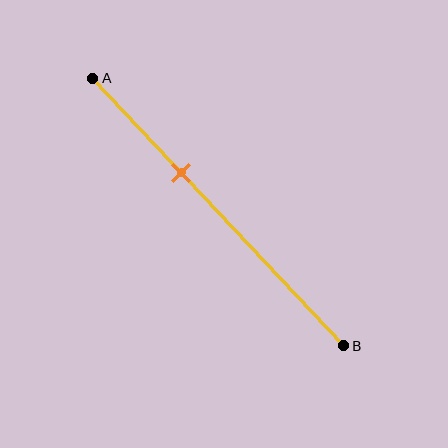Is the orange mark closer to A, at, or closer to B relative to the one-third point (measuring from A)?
The orange mark is approximately at the one-third point of segment AB.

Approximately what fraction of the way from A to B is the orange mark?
The orange mark is approximately 35% of the way from A to B.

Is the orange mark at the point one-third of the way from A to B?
Yes, the mark is approximately at the one-third point.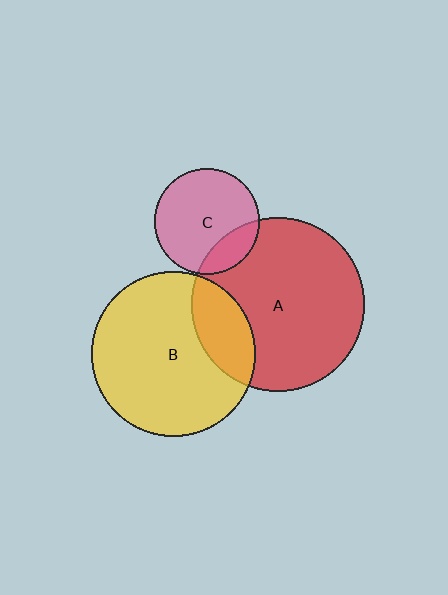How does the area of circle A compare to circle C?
Approximately 2.7 times.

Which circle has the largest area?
Circle A (red).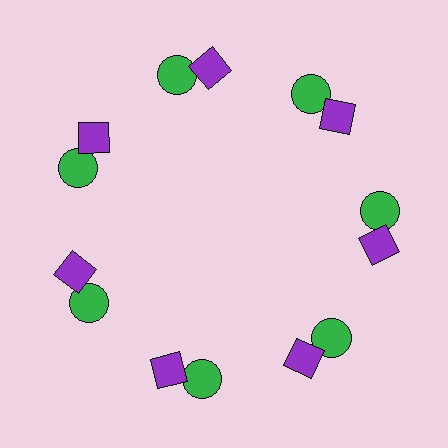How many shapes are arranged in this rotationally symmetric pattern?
There are 14 shapes, arranged in 7 groups of 2.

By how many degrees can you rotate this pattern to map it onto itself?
The pattern maps onto itself every 51 degrees of rotation.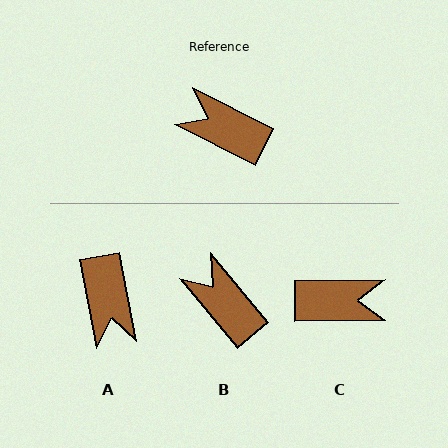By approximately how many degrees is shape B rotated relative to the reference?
Approximately 24 degrees clockwise.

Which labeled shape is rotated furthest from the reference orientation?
C, about 153 degrees away.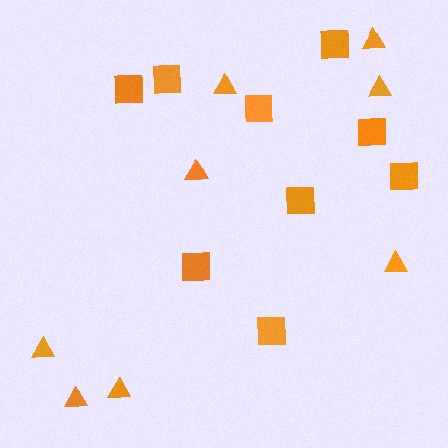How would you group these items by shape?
There are 2 groups: one group of squares (9) and one group of triangles (8).